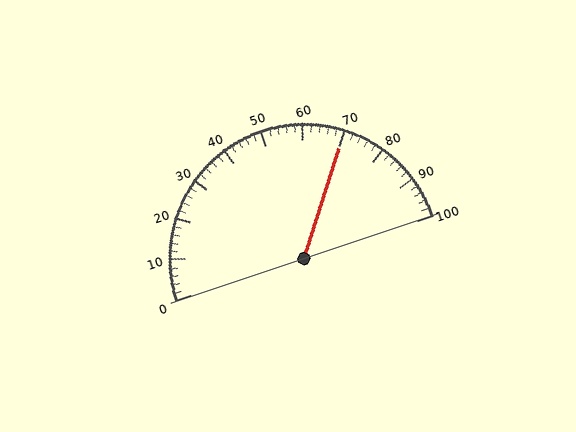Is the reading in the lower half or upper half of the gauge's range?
The reading is in the upper half of the range (0 to 100).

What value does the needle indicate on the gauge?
The needle indicates approximately 70.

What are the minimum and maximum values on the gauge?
The gauge ranges from 0 to 100.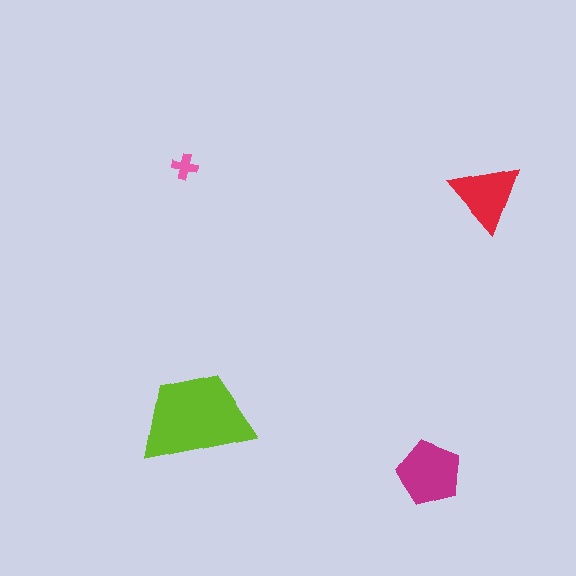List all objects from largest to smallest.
The lime trapezoid, the magenta pentagon, the red triangle, the pink cross.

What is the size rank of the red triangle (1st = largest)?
3rd.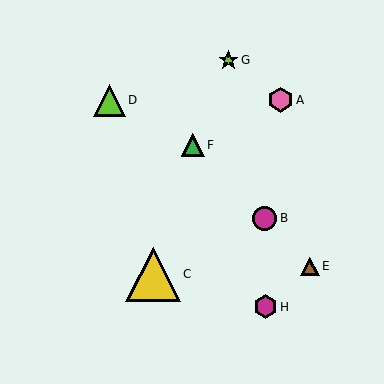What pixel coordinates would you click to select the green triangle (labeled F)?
Click at (193, 145) to select the green triangle F.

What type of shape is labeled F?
Shape F is a green triangle.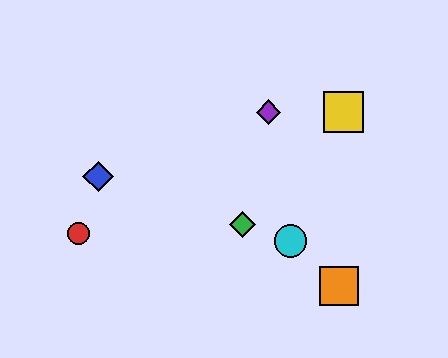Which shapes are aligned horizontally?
The yellow square, the purple diamond are aligned horizontally.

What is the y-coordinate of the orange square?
The orange square is at y≈286.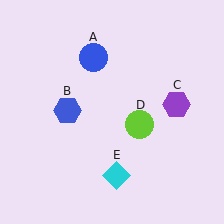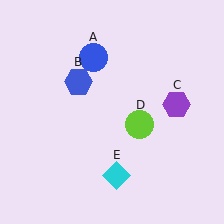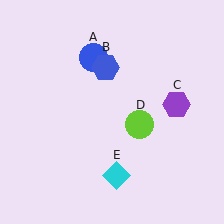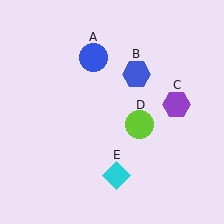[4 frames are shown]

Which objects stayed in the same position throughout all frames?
Blue circle (object A) and purple hexagon (object C) and lime circle (object D) and cyan diamond (object E) remained stationary.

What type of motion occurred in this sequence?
The blue hexagon (object B) rotated clockwise around the center of the scene.